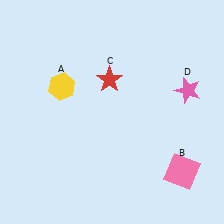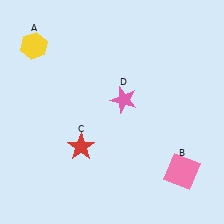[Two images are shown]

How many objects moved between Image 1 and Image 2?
3 objects moved between the two images.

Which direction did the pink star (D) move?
The pink star (D) moved left.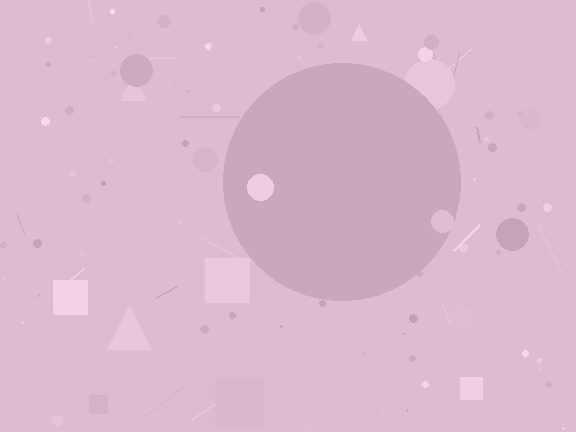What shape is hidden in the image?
A circle is hidden in the image.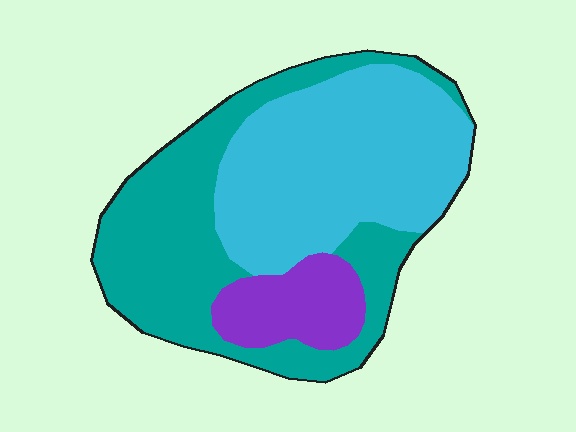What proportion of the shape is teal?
Teal takes up about two fifths (2/5) of the shape.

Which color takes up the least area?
Purple, at roughly 15%.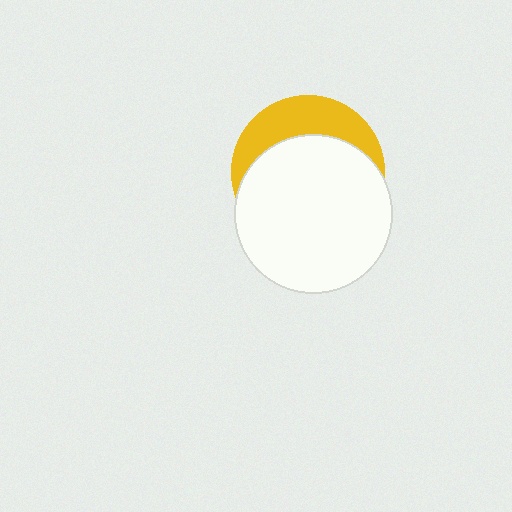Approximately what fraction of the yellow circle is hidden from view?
Roughly 69% of the yellow circle is hidden behind the white circle.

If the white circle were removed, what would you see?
You would see the complete yellow circle.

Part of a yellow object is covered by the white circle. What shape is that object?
It is a circle.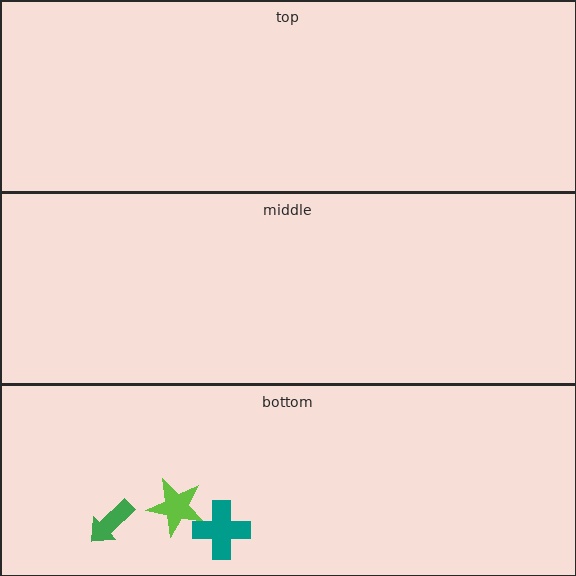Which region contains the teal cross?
The bottom region.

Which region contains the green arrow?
The bottom region.